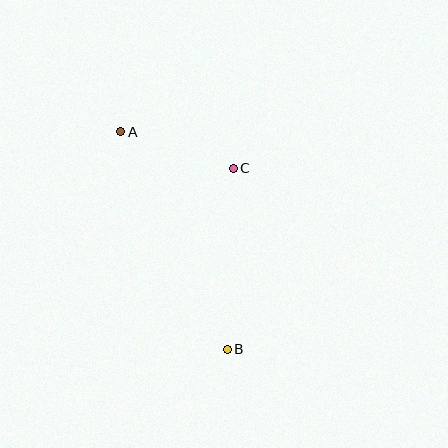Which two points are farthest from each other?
Points A and B are farthest from each other.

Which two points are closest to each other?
Points A and C are closest to each other.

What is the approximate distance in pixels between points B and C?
The distance between B and C is approximately 181 pixels.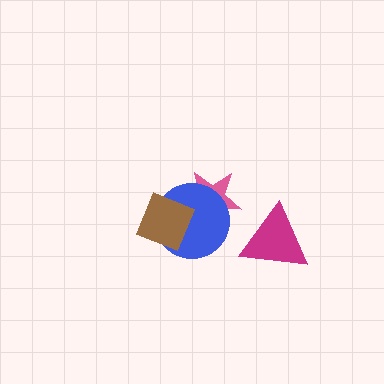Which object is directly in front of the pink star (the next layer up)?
The blue circle is directly in front of the pink star.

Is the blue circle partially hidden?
Yes, it is partially covered by another shape.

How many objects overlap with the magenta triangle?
0 objects overlap with the magenta triangle.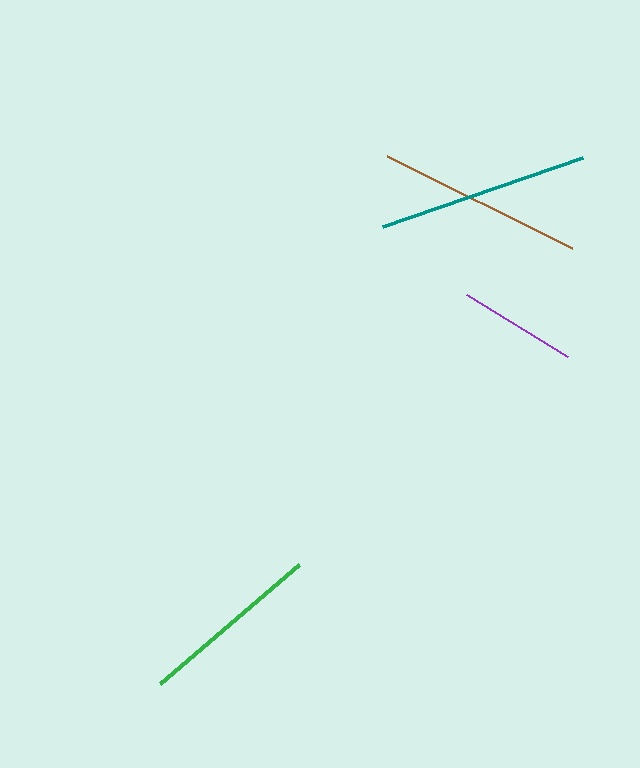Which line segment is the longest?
The teal line is the longest at approximately 211 pixels.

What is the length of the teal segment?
The teal segment is approximately 211 pixels long.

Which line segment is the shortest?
The purple line is the shortest at approximately 119 pixels.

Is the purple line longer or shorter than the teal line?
The teal line is longer than the purple line.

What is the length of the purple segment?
The purple segment is approximately 119 pixels long.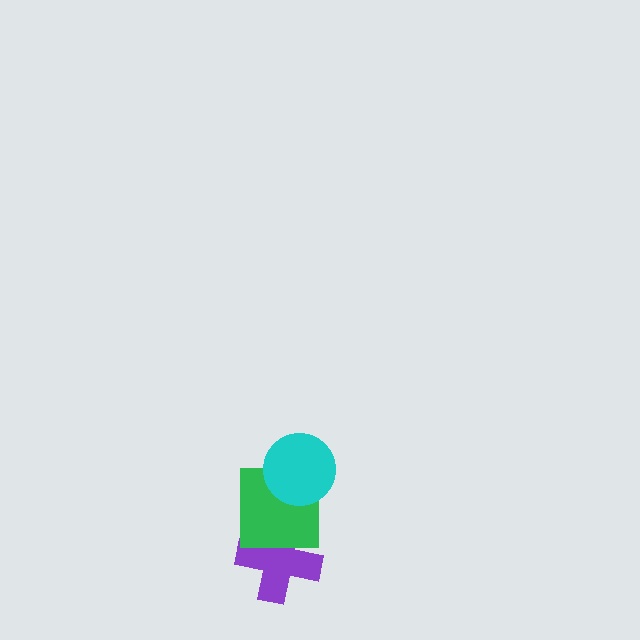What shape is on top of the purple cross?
The green square is on top of the purple cross.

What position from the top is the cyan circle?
The cyan circle is 1st from the top.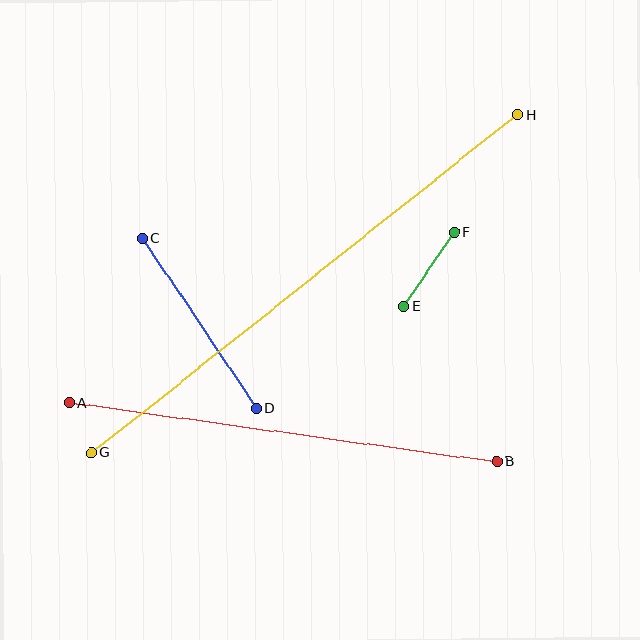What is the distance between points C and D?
The distance is approximately 205 pixels.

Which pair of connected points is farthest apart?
Points G and H are farthest apart.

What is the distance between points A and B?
The distance is approximately 432 pixels.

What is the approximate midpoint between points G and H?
The midpoint is at approximately (305, 284) pixels.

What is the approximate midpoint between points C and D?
The midpoint is at approximately (199, 323) pixels.